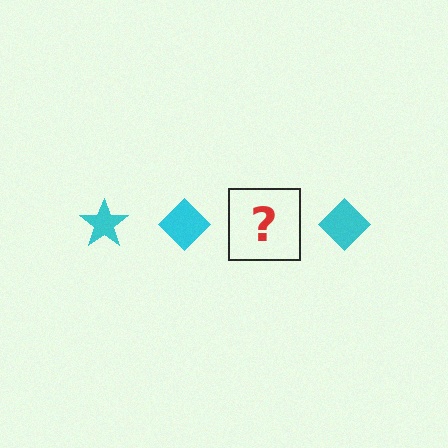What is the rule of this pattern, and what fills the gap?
The rule is that the pattern cycles through star, diamond shapes in cyan. The gap should be filled with a cyan star.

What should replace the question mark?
The question mark should be replaced with a cyan star.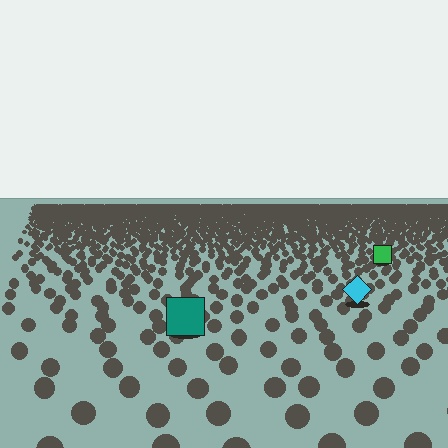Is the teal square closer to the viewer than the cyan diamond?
Yes. The teal square is closer — you can tell from the texture gradient: the ground texture is coarser near it.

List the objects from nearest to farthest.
From nearest to farthest: the teal square, the cyan diamond, the green square.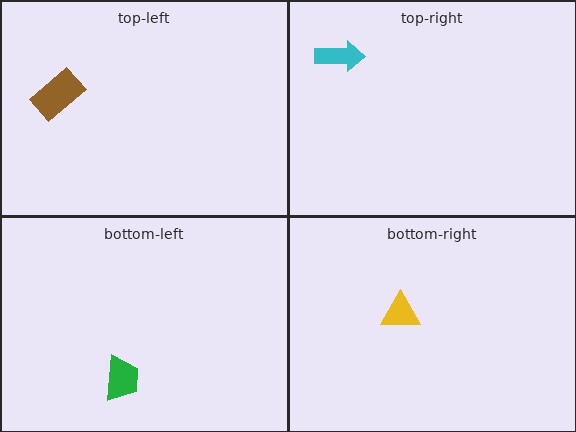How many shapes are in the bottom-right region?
1.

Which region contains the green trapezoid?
The bottom-left region.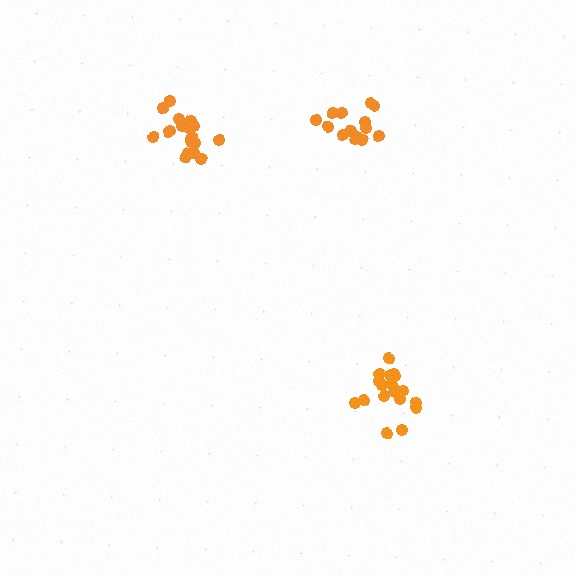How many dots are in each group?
Group 1: 19 dots, Group 2: 14 dots, Group 3: 20 dots (53 total).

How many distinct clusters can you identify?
There are 3 distinct clusters.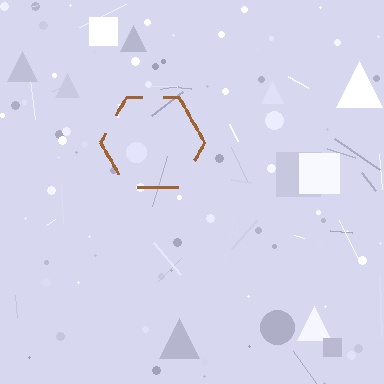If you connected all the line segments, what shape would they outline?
They would outline a hexagon.